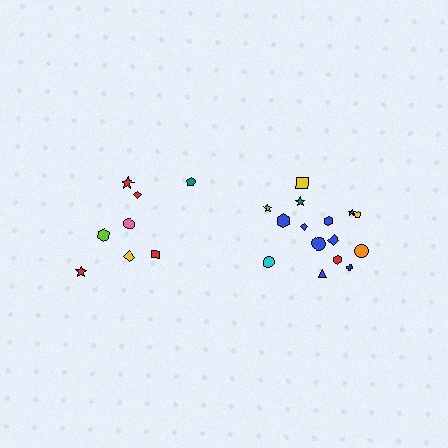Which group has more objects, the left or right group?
The right group.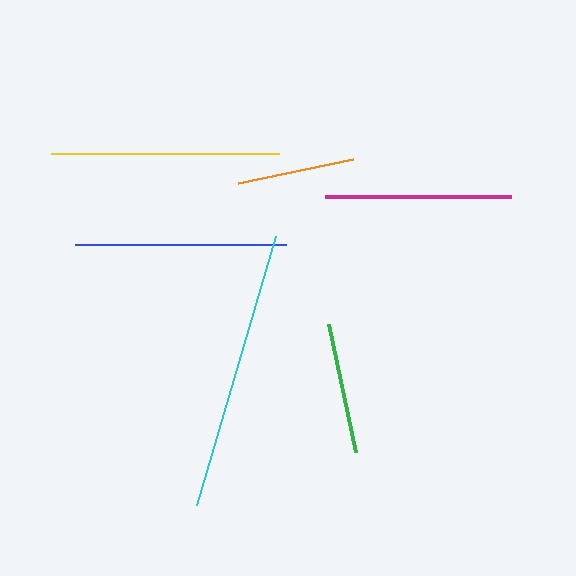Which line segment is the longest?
The cyan line is the longest at approximately 280 pixels.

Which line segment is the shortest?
The orange line is the shortest at approximately 118 pixels.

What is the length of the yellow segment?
The yellow segment is approximately 228 pixels long.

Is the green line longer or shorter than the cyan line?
The cyan line is longer than the green line.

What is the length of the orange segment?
The orange segment is approximately 118 pixels long.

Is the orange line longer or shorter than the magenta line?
The magenta line is longer than the orange line.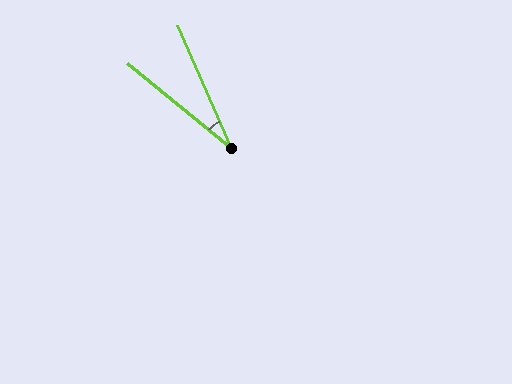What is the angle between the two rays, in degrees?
Approximately 27 degrees.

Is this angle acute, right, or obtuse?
It is acute.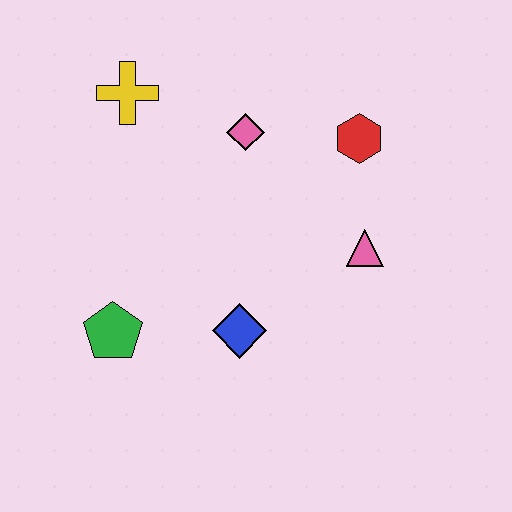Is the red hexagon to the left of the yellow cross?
No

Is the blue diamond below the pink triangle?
Yes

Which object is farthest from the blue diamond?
The yellow cross is farthest from the blue diamond.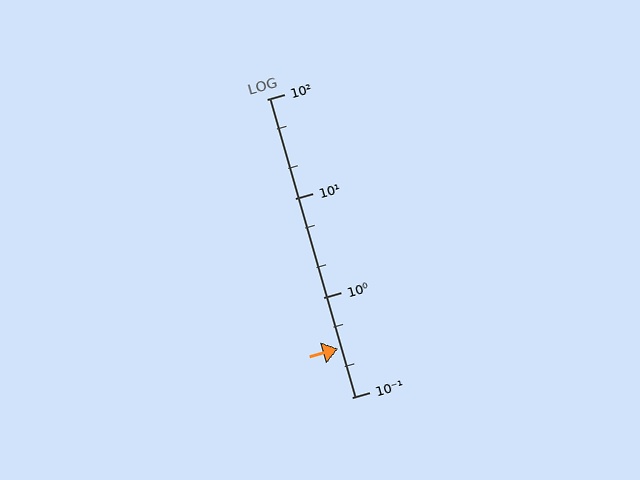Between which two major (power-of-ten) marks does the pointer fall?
The pointer is between 0.1 and 1.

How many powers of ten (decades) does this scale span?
The scale spans 3 decades, from 0.1 to 100.